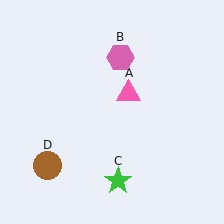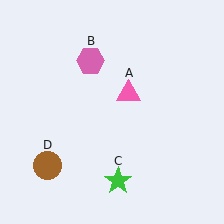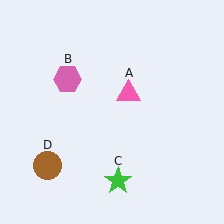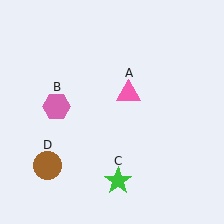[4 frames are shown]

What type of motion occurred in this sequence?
The pink hexagon (object B) rotated counterclockwise around the center of the scene.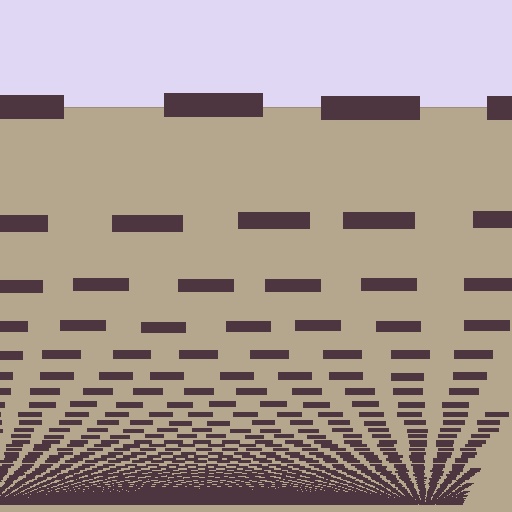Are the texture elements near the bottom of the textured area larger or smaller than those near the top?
Smaller. The gradient is inverted — elements near the bottom are smaller and denser.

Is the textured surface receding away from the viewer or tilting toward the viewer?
The surface appears to tilt toward the viewer. Texture elements get larger and sparser toward the top.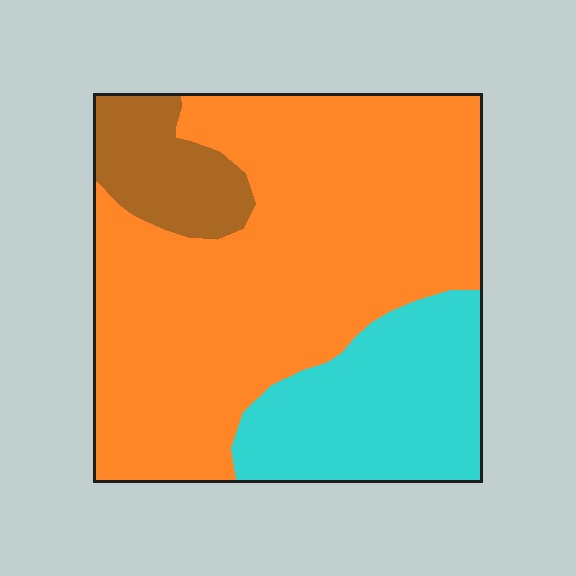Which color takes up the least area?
Brown, at roughly 10%.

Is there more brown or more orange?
Orange.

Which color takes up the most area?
Orange, at roughly 65%.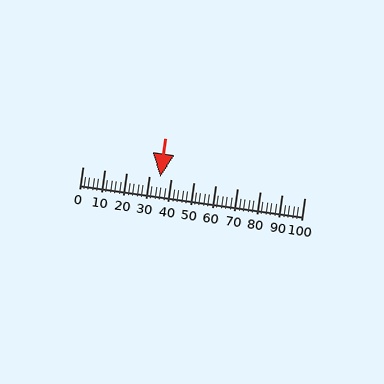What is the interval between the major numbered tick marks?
The major tick marks are spaced 10 units apart.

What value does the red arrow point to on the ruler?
The red arrow points to approximately 35.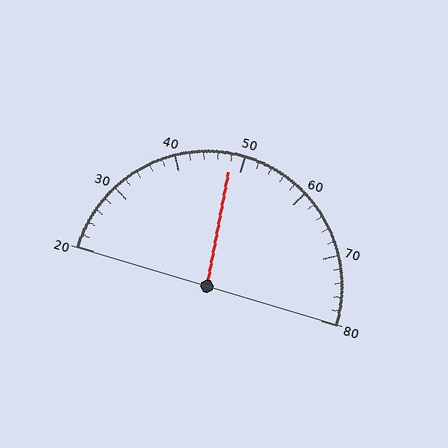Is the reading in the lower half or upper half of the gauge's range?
The reading is in the lower half of the range (20 to 80).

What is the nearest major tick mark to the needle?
The nearest major tick mark is 50.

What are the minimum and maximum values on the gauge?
The gauge ranges from 20 to 80.